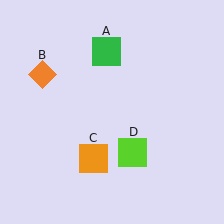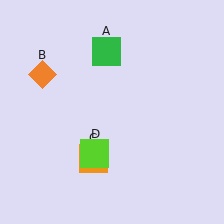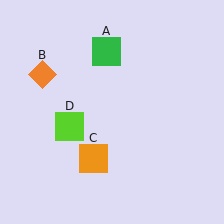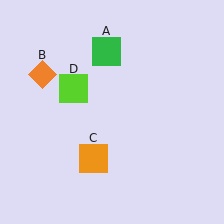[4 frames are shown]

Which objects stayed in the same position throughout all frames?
Green square (object A) and orange diamond (object B) and orange square (object C) remained stationary.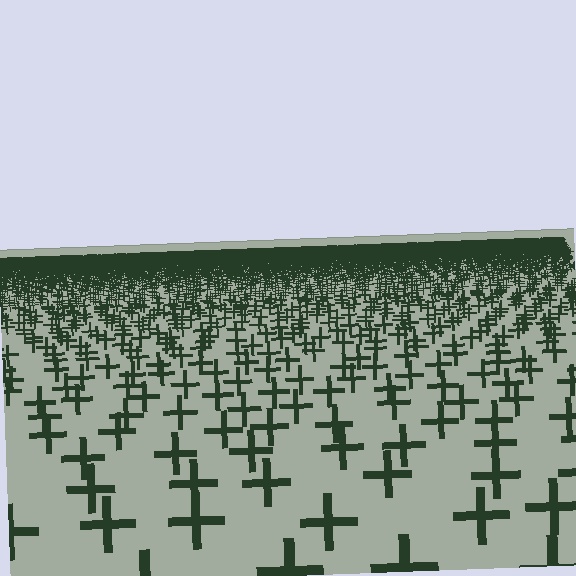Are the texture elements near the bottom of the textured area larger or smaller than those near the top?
Larger. Near the bottom, elements are closer to the viewer and appear at a bigger on-screen size.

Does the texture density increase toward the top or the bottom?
Density increases toward the top.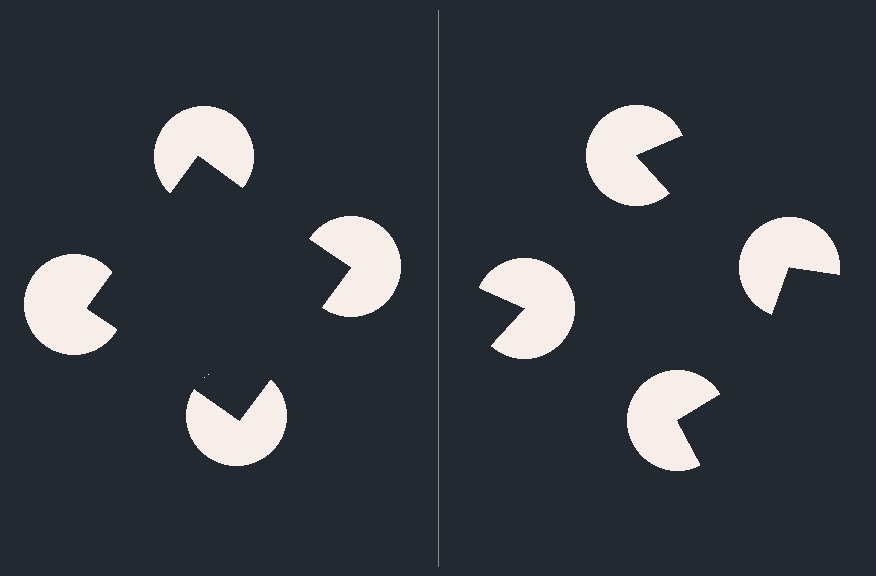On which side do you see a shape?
An illusory square appears on the left side. On the right side the wedge cuts are rotated, so no coherent shape forms.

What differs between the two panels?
The pac-man discs are positioned identically on both sides; only the wedge orientations differ. On the left they align to a square; on the right they are misaligned.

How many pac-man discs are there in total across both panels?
8 — 4 on each side.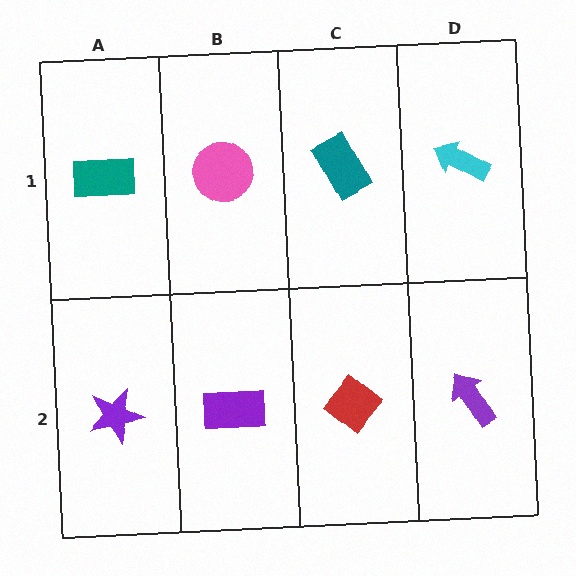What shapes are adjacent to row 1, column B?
A purple rectangle (row 2, column B), a teal rectangle (row 1, column A), a teal rectangle (row 1, column C).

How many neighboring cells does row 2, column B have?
3.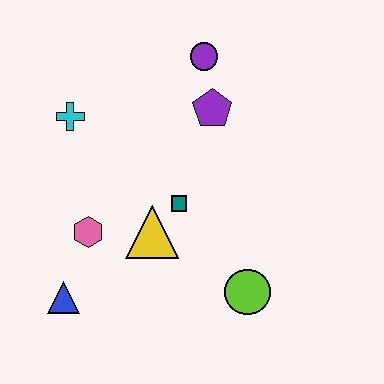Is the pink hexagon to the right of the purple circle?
No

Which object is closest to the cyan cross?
The pink hexagon is closest to the cyan cross.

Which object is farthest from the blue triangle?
The purple circle is farthest from the blue triangle.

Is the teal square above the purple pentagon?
No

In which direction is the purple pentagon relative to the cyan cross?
The purple pentagon is to the right of the cyan cross.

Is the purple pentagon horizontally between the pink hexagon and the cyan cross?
No